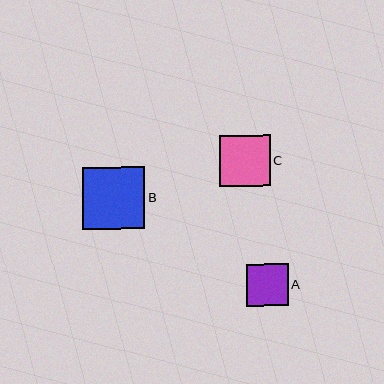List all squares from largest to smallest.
From largest to smallest: B, C, A.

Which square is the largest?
Square B is the largest with a size of approximately 63 pixels.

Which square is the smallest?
Square A is the smallest with a size of approximately 42 pixels.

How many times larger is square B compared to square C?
Square B is approximately 1.2 times the size of square C.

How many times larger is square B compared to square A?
Square B is approximately 1.5 times the size of square A.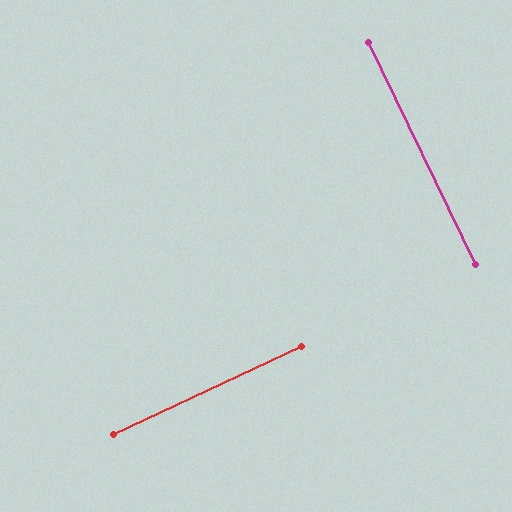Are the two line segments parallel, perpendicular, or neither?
Perpendicular — they meet at approximately 89°.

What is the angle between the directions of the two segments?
Approximately 89 degrees.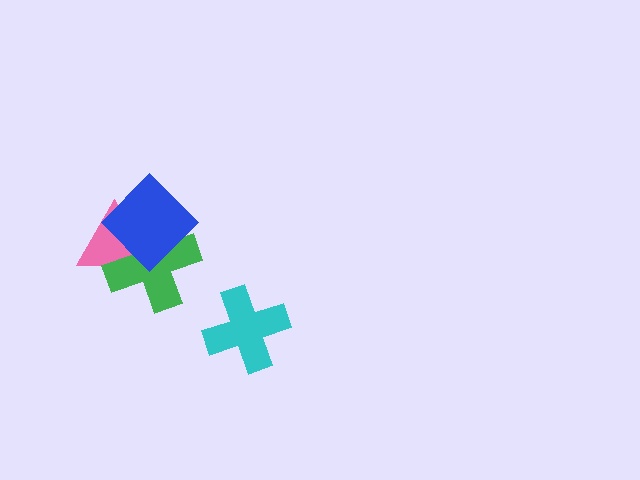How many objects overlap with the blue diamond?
2 objects overlap with the blue diamond.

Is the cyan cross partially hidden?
No, no other shape covers it.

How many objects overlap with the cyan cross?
0 objects overlap with the cyan cross.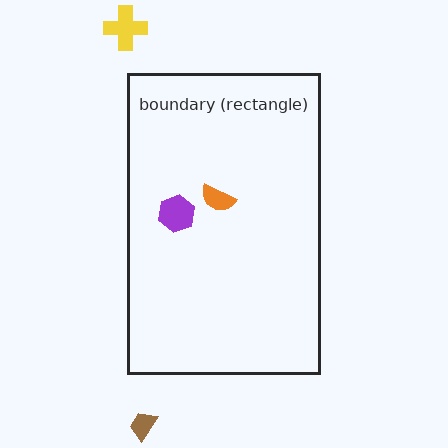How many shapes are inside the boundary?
2 inside, 2 outside.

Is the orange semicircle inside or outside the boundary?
Inside.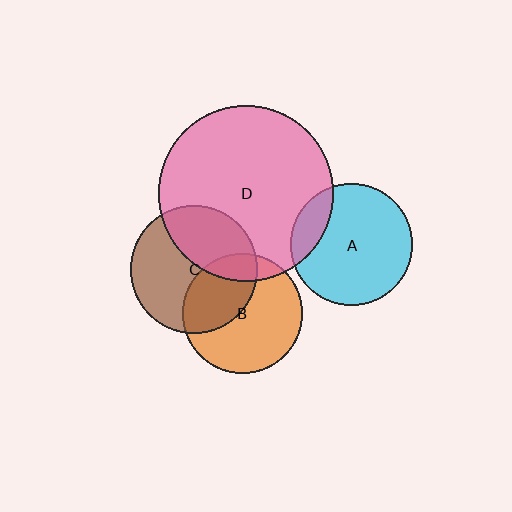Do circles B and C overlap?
Yes.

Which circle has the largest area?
Circle D (pink).